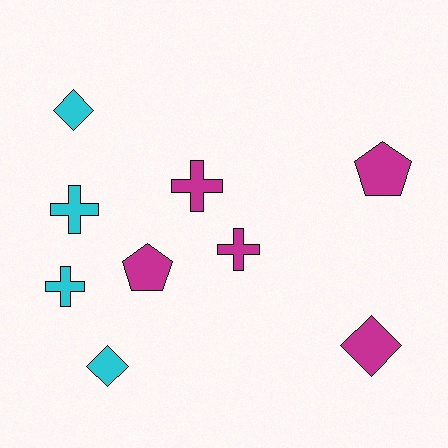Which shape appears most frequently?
Cross, with 4 objects.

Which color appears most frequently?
Magenta, with 5 objects.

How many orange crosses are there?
There are no orange crosses.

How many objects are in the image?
There are 9 objects.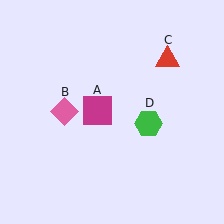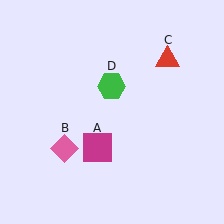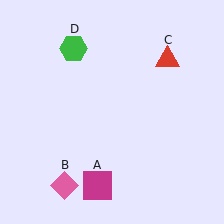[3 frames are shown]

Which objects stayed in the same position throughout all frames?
Red triangle (object C) remained stationary.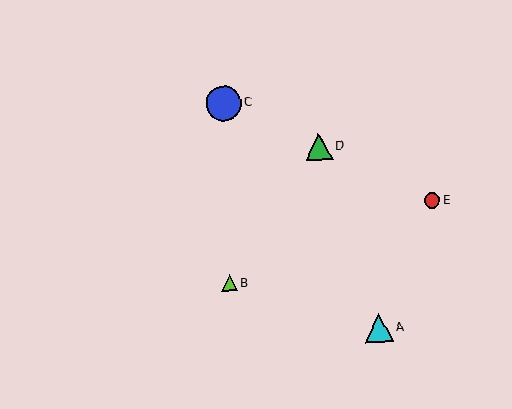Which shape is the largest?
The blue circle (labeled C) is the largest.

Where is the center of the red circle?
The center of the red circle is at (432, 200).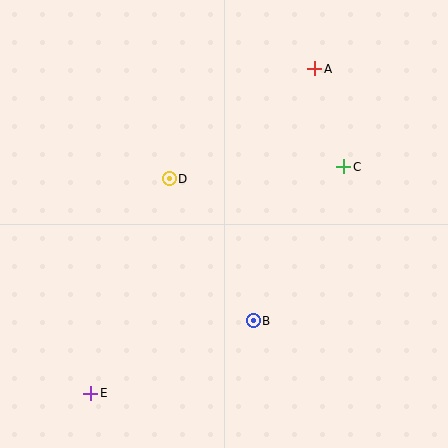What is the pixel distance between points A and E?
The distance between A and E is 395 pixels.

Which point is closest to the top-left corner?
Point D is closest to the top-left corner.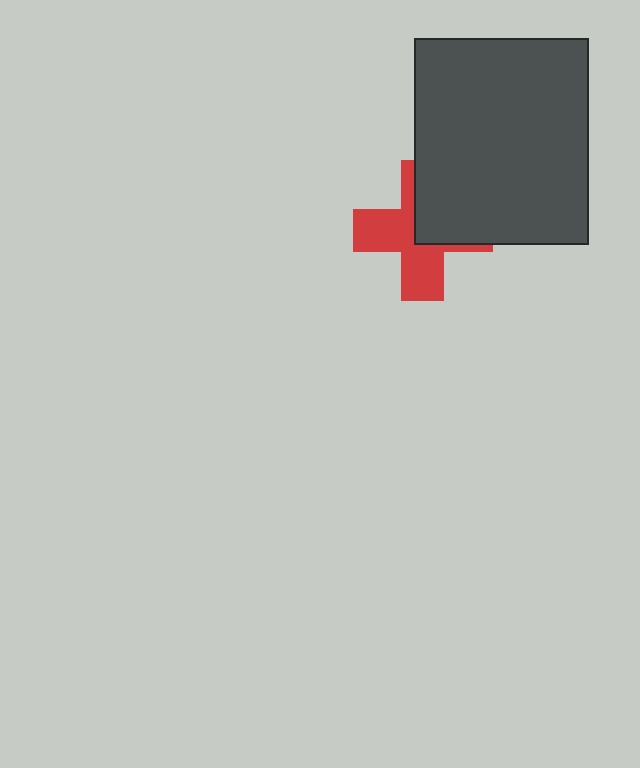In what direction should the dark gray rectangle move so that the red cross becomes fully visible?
The dark gray rectangle should move toward the upper-right. That is the shortest direction to clear the overlap and leave the red cross fully visible.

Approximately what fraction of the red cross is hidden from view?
Roughly 43% of the red cross is hidden behind the dark gray rectangle.